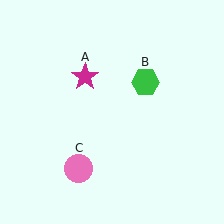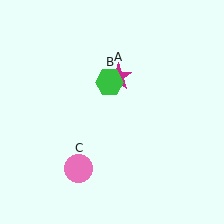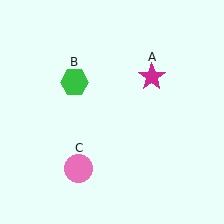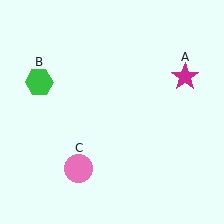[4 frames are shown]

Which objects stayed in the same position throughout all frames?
Pink circle (object C) remained stationary.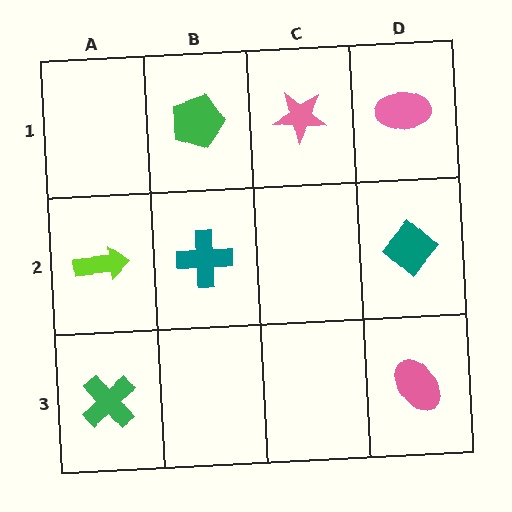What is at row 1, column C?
A pink star.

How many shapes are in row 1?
3 shapes.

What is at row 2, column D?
A teal diamond.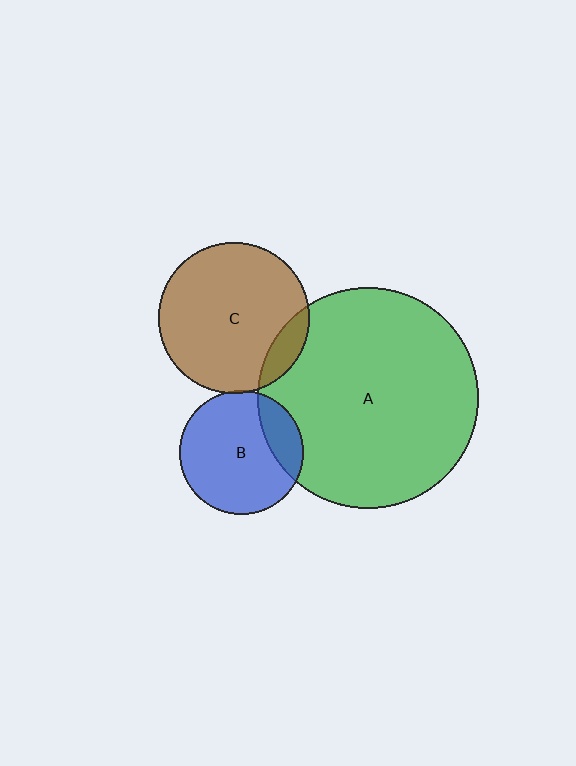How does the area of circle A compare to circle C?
Approximately 2.1 times.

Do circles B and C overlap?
Yes.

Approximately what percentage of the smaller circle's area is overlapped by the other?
Approximately 5%.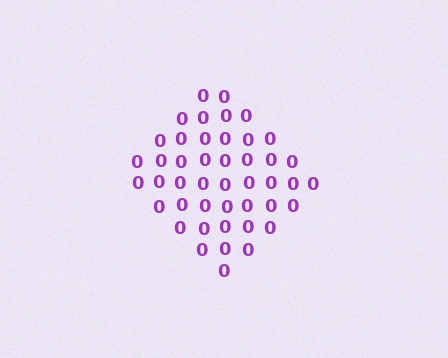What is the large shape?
The large shape is a diamond.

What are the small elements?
The small elements are digit 0's.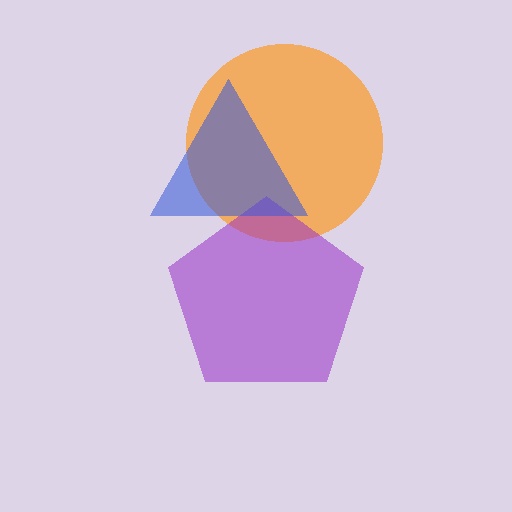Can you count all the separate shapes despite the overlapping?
Yes, there are 3 separate shapes.